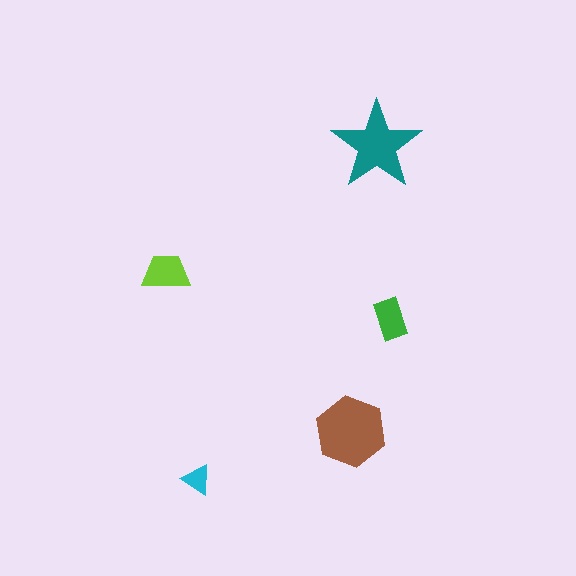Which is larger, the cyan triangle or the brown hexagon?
The brown hexagon.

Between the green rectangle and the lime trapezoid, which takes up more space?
The lime trapezoid.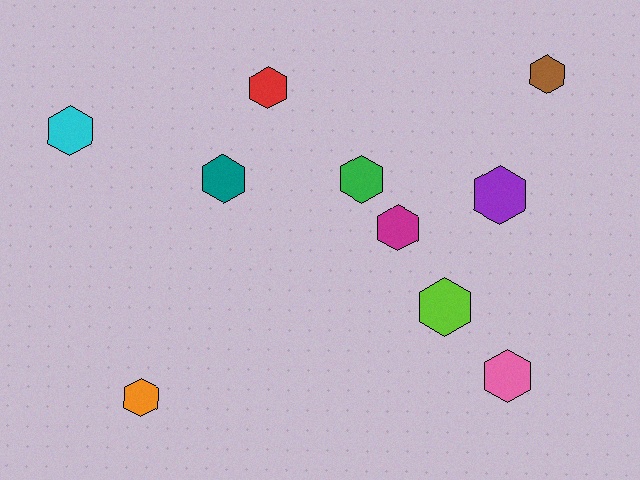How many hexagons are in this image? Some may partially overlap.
There are 10 hexagons.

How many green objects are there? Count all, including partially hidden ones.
There is 1 green object.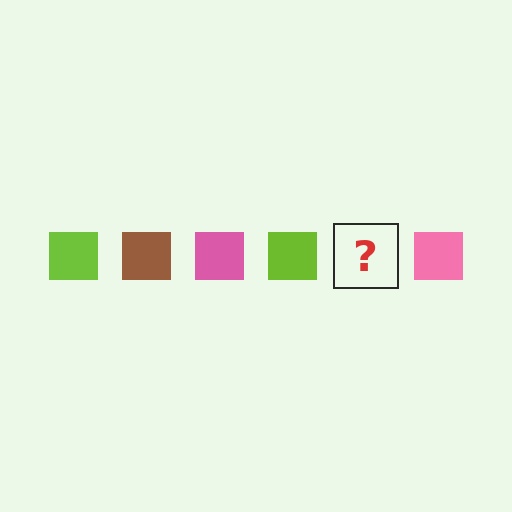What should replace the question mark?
The question mark should be replaced with a brown square.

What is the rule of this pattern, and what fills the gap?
The rule is that the pattern cycles through lime, brown, pink squares. The gap should be filled with a brown square.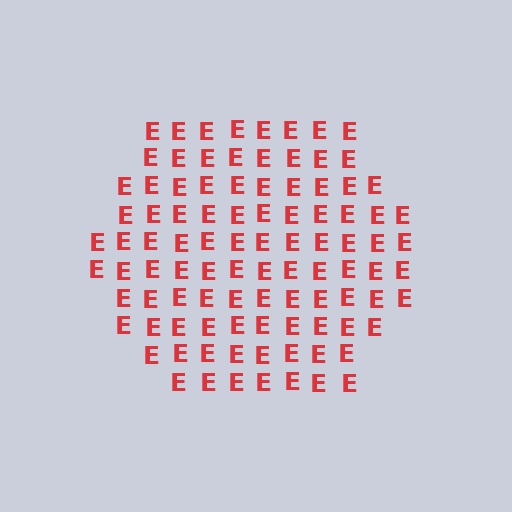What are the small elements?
The small elements are letter E's.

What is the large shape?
The large shape is a hexagon.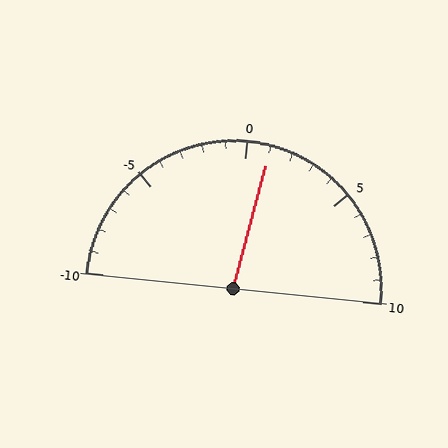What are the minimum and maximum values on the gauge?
The gauge ranges from -10 to 10.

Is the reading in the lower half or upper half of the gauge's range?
The reading is in the upper half of the range (-10 to 10).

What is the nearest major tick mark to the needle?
The nearest major tick mark is 0.